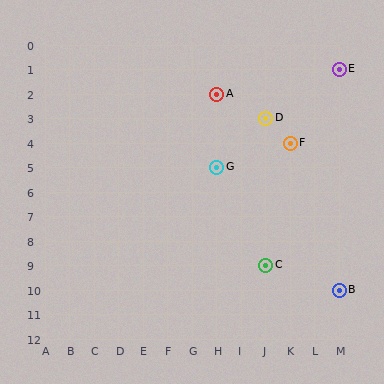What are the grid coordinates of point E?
Point E is at grid coordinates (M, 1).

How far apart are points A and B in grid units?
Points A and B are 5 columns and 8 rows apart (about 9.4 grid units diagonally).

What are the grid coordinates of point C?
Point C is at grid coordinates (J, 9).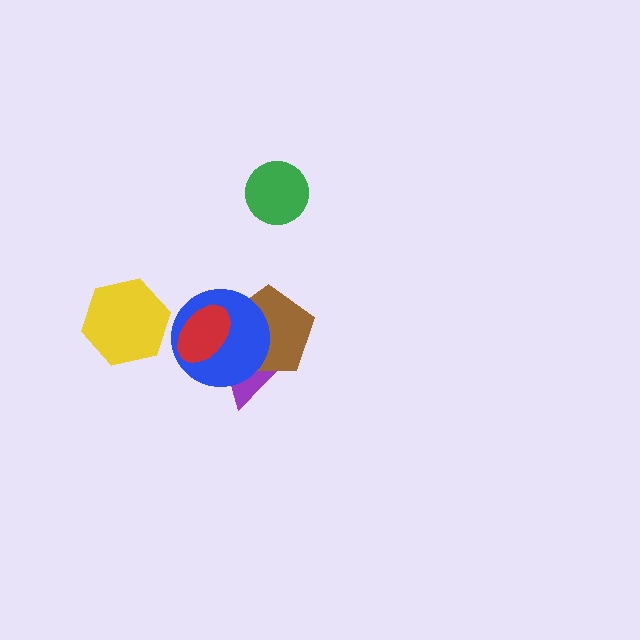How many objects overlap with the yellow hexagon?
0 objects overlap with the yellow hexagon.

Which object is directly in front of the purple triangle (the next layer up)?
The brown pentagon is directly in front of the purple triangle.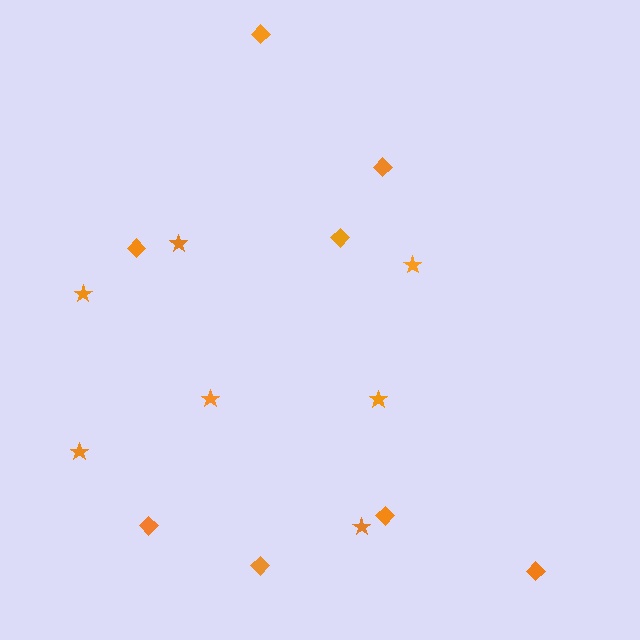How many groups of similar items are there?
There are 2 groups: one group of stars (7) and one group of diamonds (8).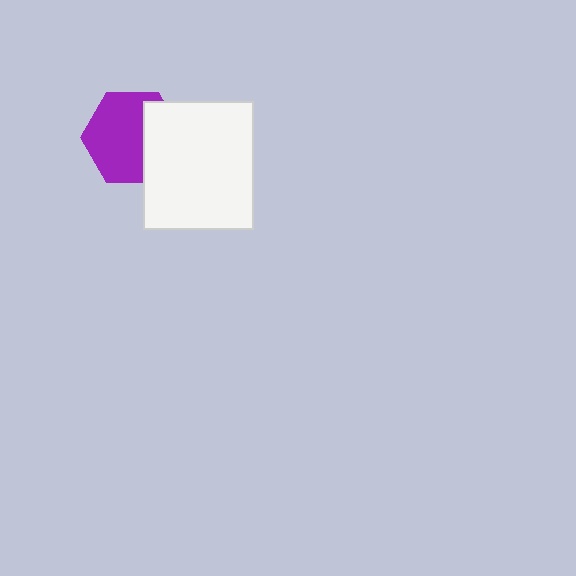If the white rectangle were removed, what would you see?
You would see the complete purple hexagon.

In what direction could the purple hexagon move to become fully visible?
The purple hexagon could move left. That would shift it out from behind the white rectangle entirely.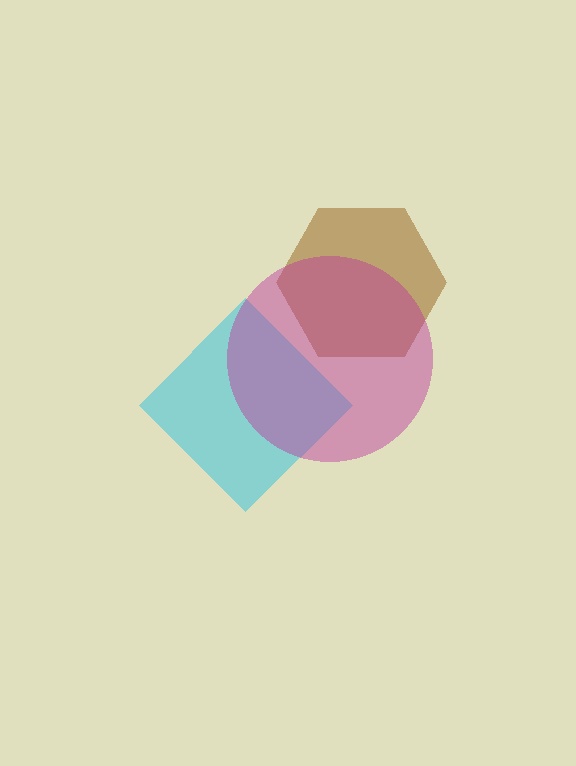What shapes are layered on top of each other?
The layered shapes are: a cyan diamond, a brown hexagon, a magenta circle.